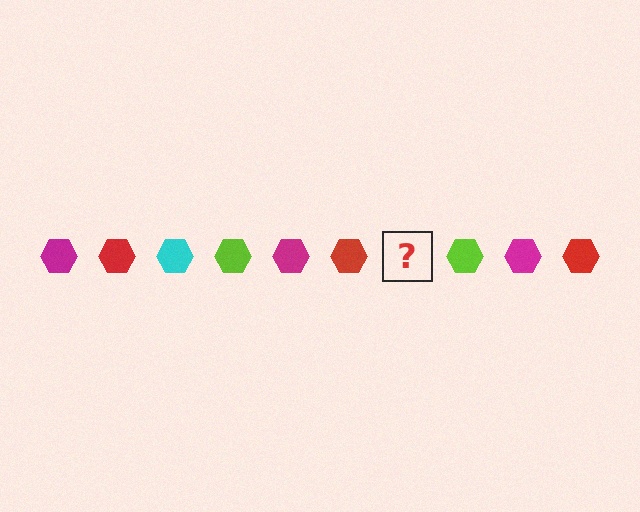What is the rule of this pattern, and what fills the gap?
The rule is that the pattern cycles through magenta, red, cyan, lime hexagons. The gap should be filled with a cyan hexagon.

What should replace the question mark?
The question mark should be replaced with a cyan hexagon.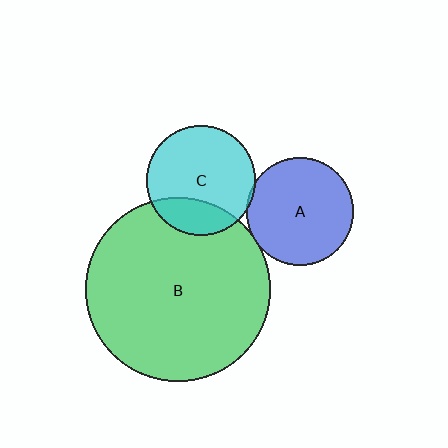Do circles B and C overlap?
Yes.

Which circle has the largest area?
Circle B (green).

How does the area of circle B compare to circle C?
Approximately 2.8 times.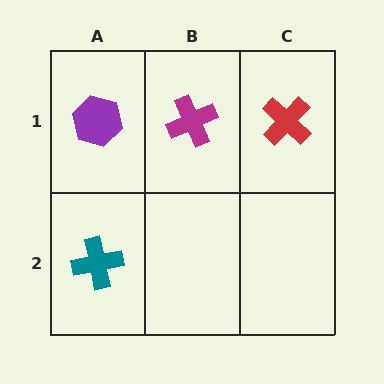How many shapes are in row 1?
3 shapes.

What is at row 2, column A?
A teal cross.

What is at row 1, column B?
A magenta cross.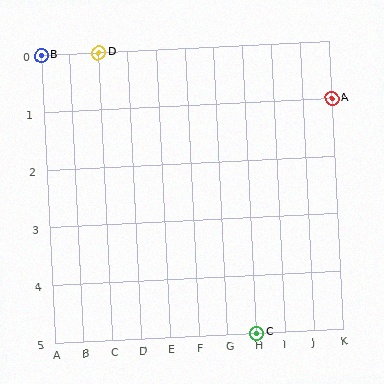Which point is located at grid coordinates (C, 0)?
Point D is at (C, 0).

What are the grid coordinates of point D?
Point D is at grid coordinates (C, 0).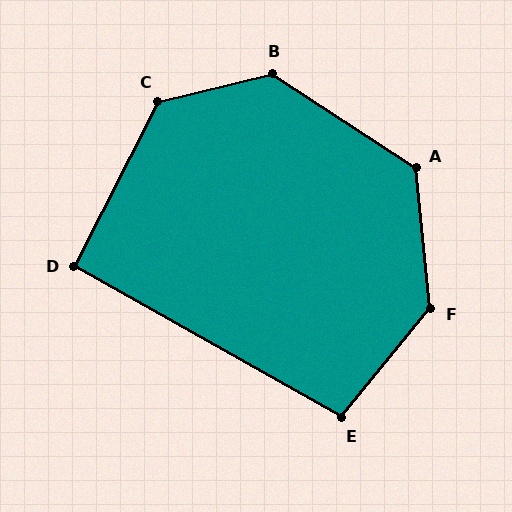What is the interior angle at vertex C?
Approximately 131 degrees (obtuse).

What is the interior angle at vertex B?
Approximately 133 degrees (obtuse).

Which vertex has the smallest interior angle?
D, at approximately 92 degrees.